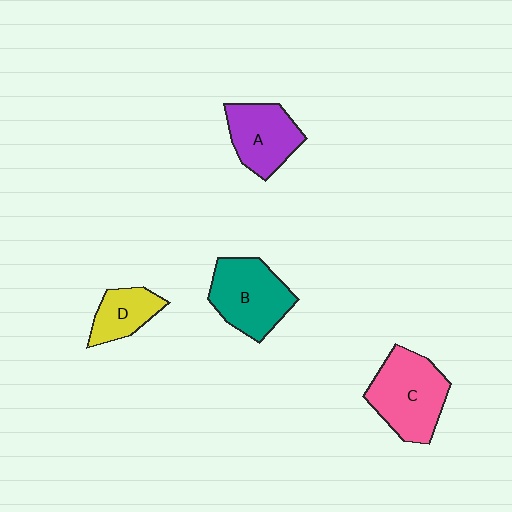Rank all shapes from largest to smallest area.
From largest to smallest: C (pink), B (teal), A (purple), D (yellow).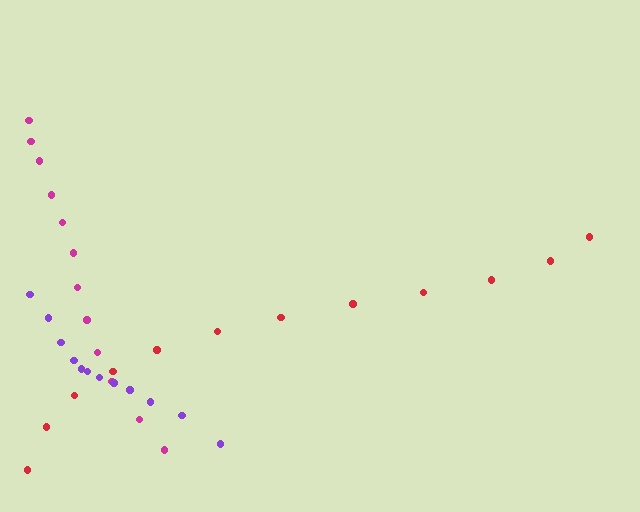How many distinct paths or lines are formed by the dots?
There are 3 distinct paths.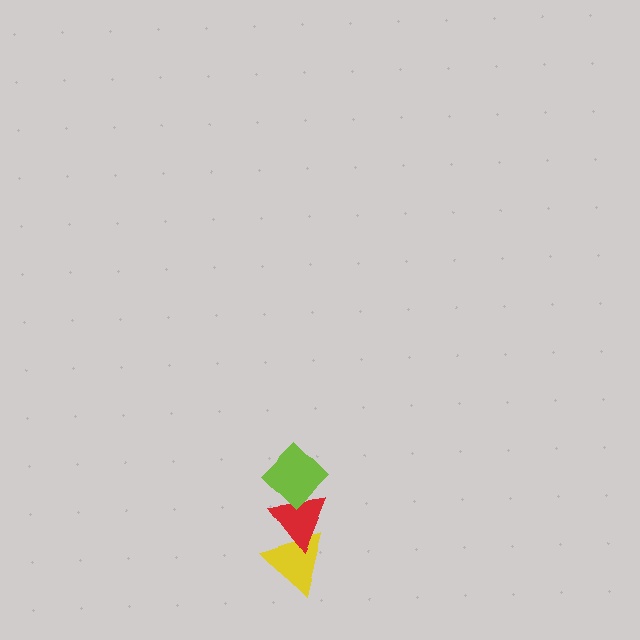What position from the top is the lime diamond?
The lime diamond is 1st from the top.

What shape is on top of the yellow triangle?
The red triangle is on top of the yellow triangle.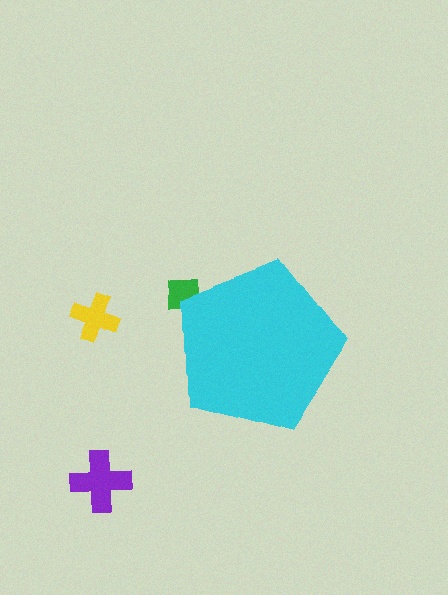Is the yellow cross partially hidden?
No, the yellow cross is fully visible.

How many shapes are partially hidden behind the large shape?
1 shape is partially hidden.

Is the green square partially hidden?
Yes, the green square is partially hidden behind the cyan pentagon.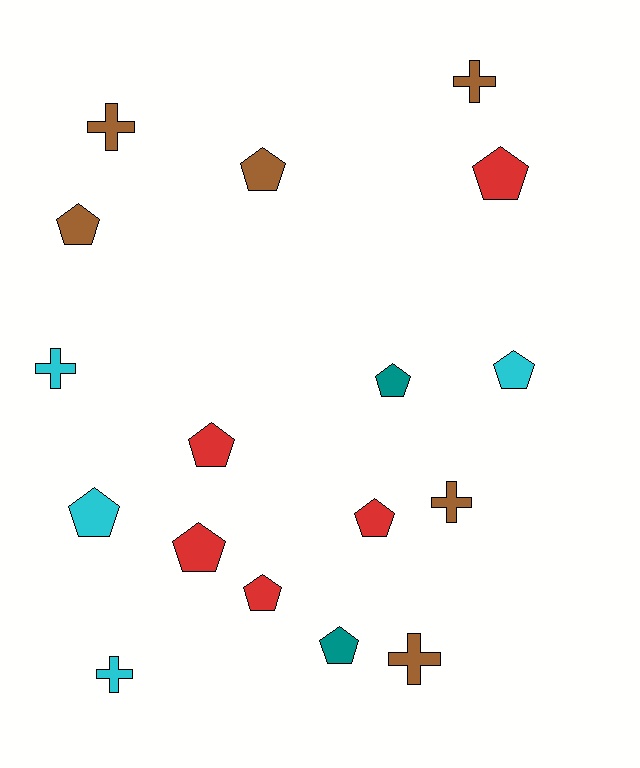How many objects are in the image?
There are 17 objects.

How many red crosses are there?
There are no red crosses.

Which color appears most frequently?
Brown, with 6 objects.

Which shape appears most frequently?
Pentagon, with 11 objects.